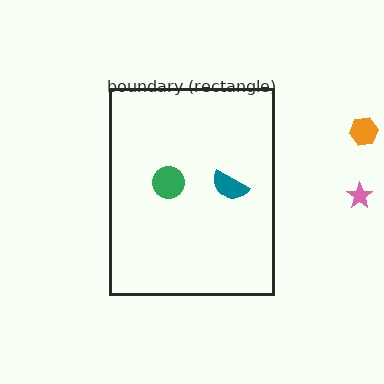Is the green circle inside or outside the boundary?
Inside.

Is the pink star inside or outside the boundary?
Outside.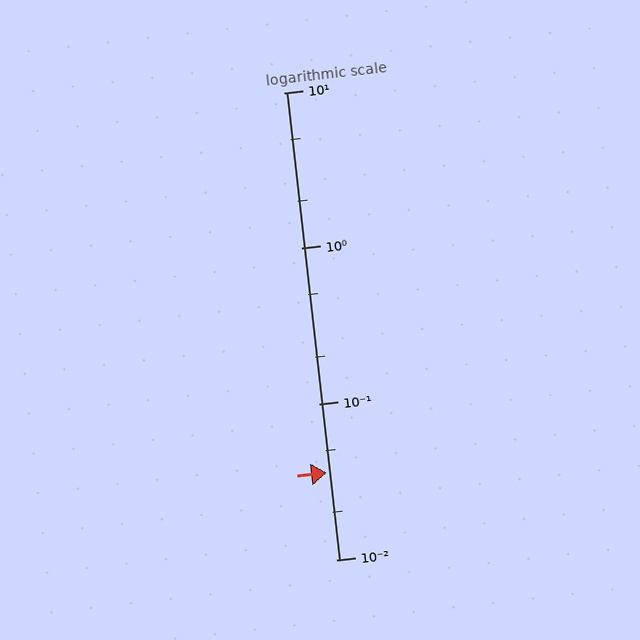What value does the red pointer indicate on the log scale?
The pointer indicates approximately 0.036.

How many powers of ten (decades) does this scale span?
The scale spans 3 decades, from 0.01 to 10.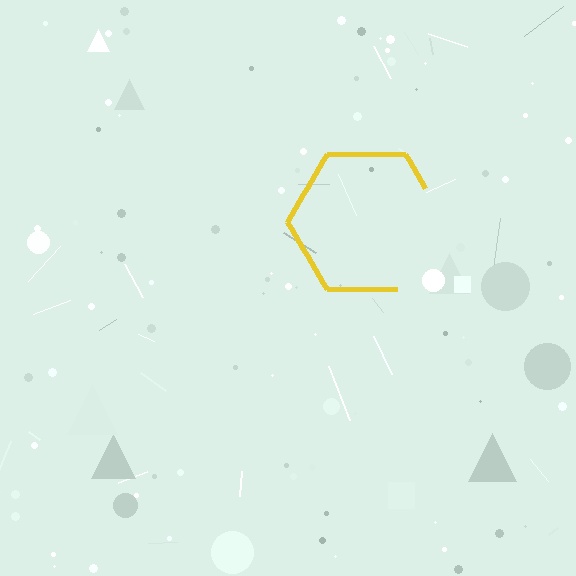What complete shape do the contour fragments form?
The contour fragments form a hexagon.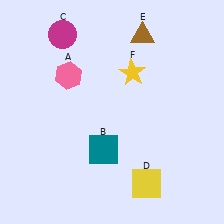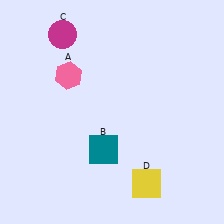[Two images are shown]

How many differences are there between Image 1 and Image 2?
There are 2 differences between the two images.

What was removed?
The brown triangle (E), the yellow star (F) were removed in Image 2.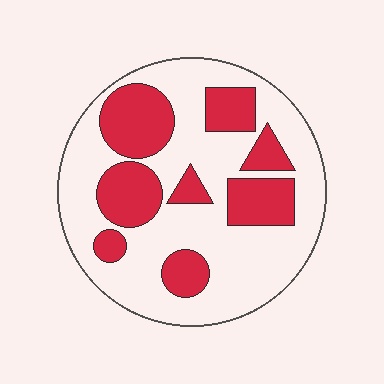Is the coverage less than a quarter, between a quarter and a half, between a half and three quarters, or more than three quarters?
Between a quarter and a half.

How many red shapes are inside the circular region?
8.